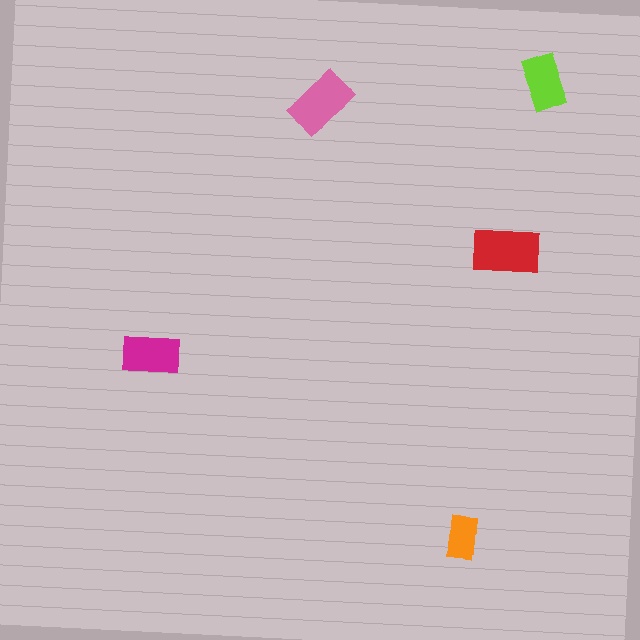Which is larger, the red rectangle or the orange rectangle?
The red one.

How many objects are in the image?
There are 5 objects in the image.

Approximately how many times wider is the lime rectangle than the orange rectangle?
About 1.5 times wider.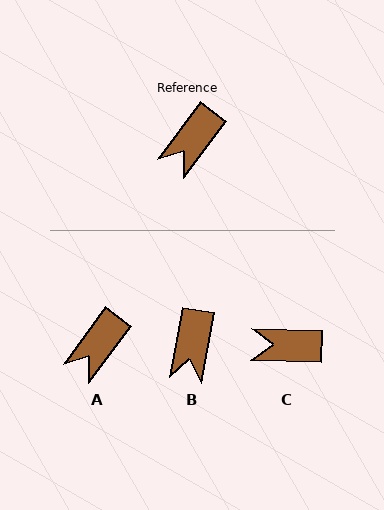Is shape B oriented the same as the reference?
No, it is off by about 27 degrees.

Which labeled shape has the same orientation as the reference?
A.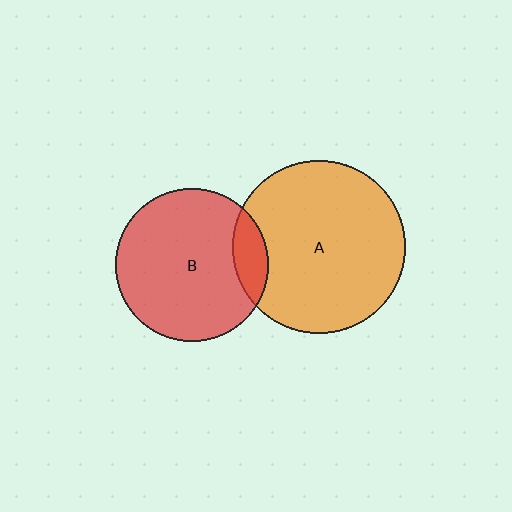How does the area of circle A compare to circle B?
Approximately 1.3 times.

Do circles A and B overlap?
Yes.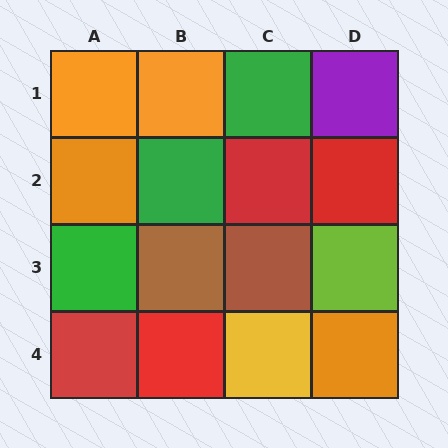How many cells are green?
3 cells are green.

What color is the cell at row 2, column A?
Orange.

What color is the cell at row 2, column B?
Green.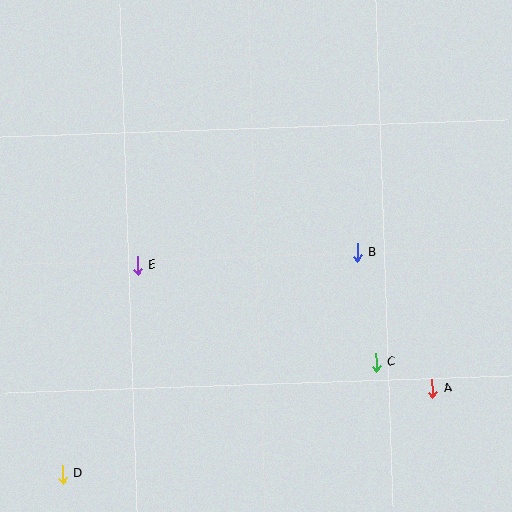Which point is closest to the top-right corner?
Point B is closest to the top-right corner.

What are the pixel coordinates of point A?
Point A is at (432, 388).